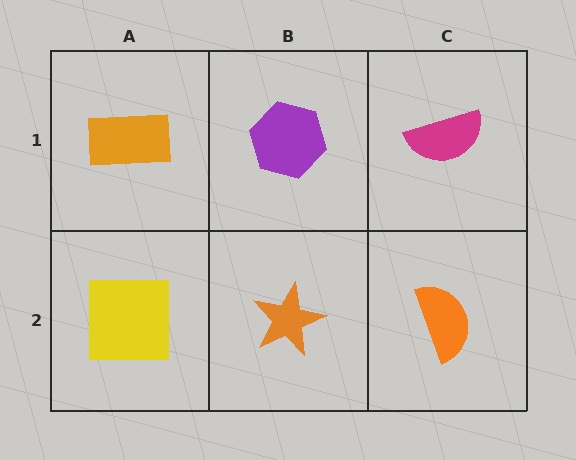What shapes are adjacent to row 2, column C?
A magenta semicircle (row 1, column C), an orange star (row 2, column B).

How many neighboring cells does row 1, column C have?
2.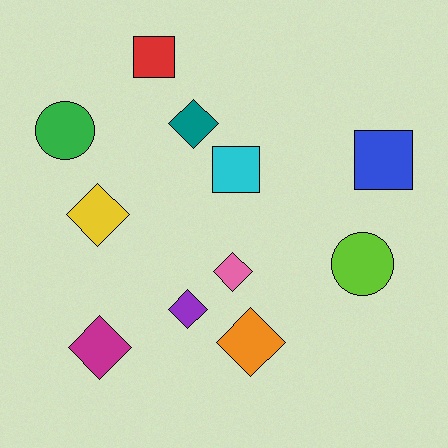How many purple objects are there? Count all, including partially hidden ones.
There is 1 purple object.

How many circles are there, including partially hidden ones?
There are 2 circles.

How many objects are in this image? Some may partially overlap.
There are 11 objects.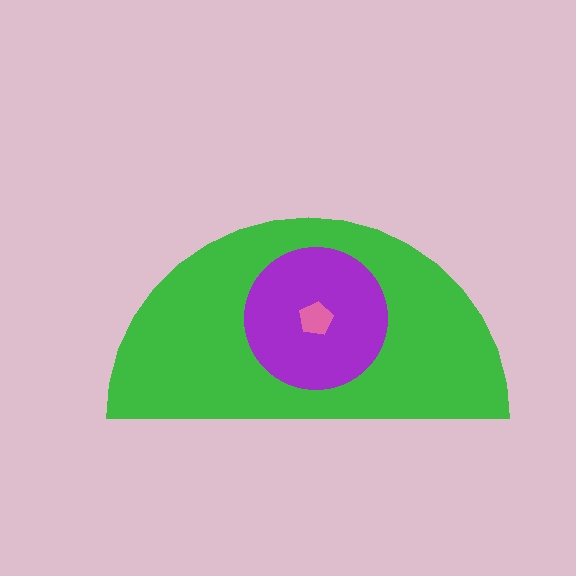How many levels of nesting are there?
3.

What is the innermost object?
The pink pentagon.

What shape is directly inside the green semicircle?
The purple circle.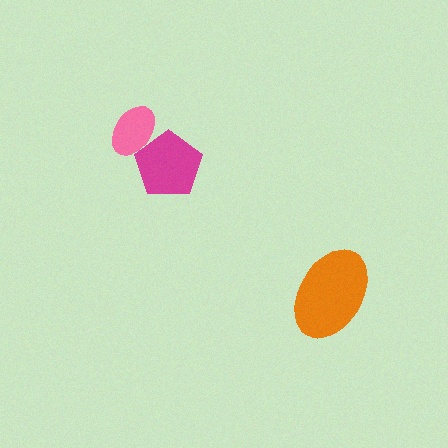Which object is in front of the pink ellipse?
The magenta pentagon is in front of the pink ellipse.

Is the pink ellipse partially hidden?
Yes, it is partially covered by another shape.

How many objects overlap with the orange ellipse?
0 objects overlap with the orange ellipse.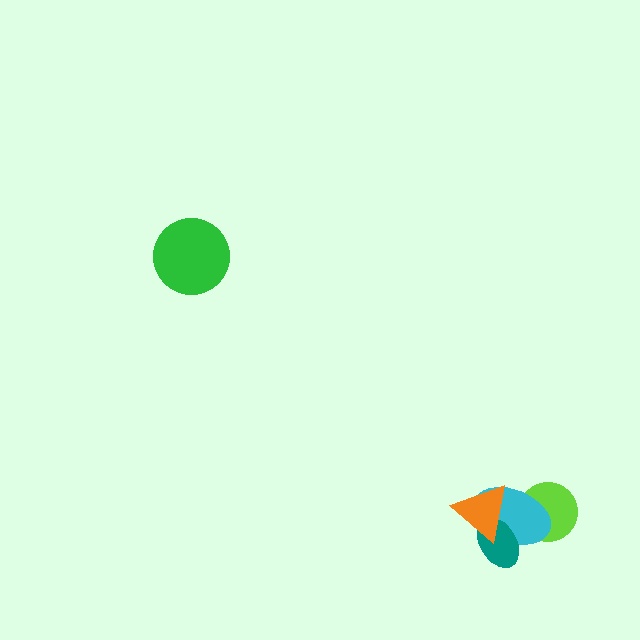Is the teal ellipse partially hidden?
Yes, it is partially covered by another shape.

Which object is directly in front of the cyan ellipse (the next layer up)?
The teal ellipse is directly in front of the cyan ellipse.